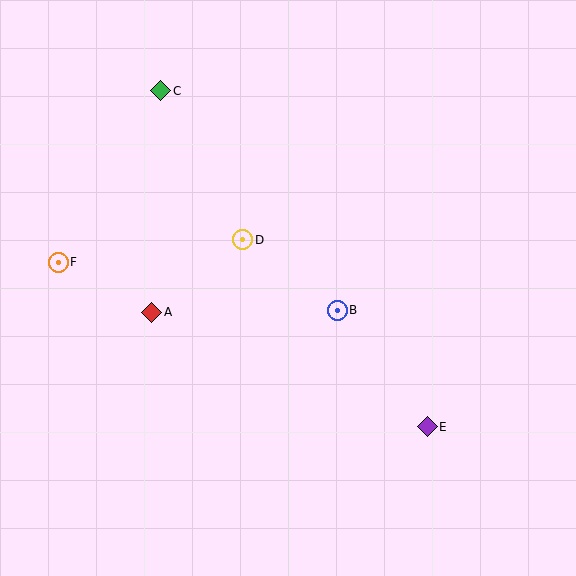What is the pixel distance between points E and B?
The distance between E and B is 147 pixels.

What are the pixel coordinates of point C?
Point C is at (161, 91).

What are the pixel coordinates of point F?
Point F is at (58, 262).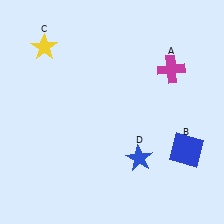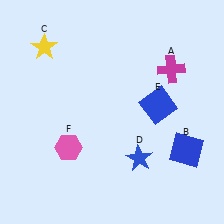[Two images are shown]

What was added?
A blue square (E), a pink hexagon (F) were added in Image 2.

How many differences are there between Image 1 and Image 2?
There are 2 differences between the two images.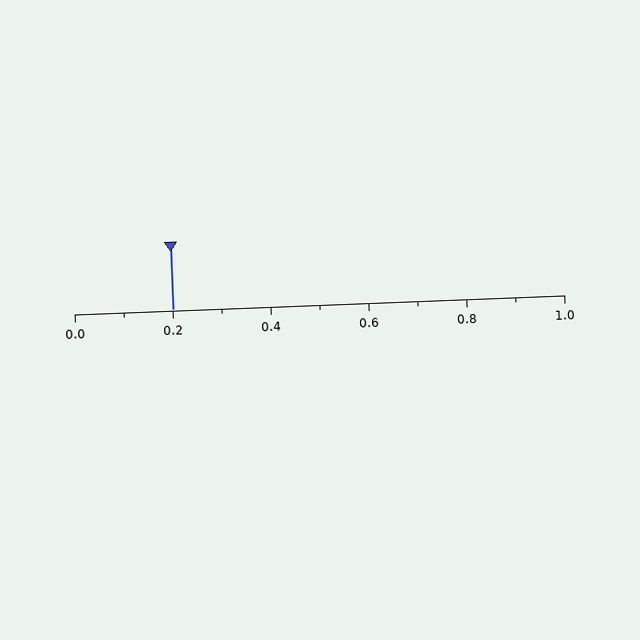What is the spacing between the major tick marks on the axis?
The major ticks are spaced 0.2 apart.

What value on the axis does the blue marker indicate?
The marker indicates approximately 0.2.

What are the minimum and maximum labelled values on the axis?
The axis runs from 0.0 to 1.0.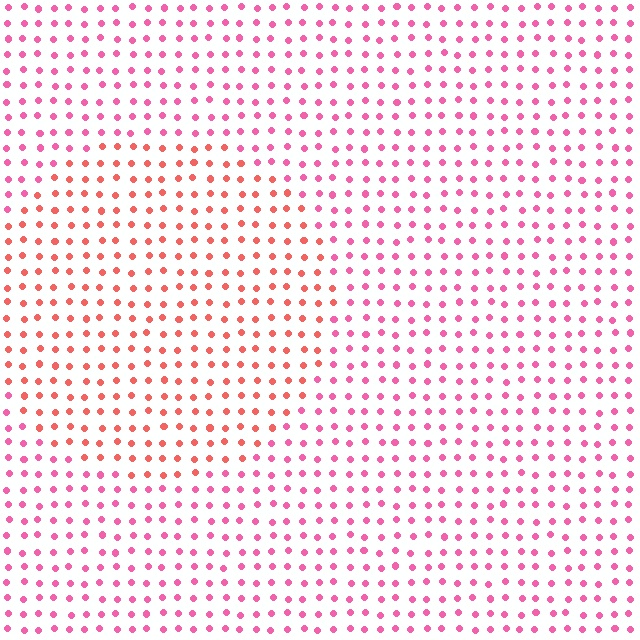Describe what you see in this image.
The image is filled with small pink elements in a uniform arrangement. A circle-shaped region is visible where the elements are tinted to a slightly different hue, forming a subtle color boundary.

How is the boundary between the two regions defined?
The boundary is defined purely by a slight shift in hue (about 32 degrees). Spacing, size, and orientation are identical on both sides.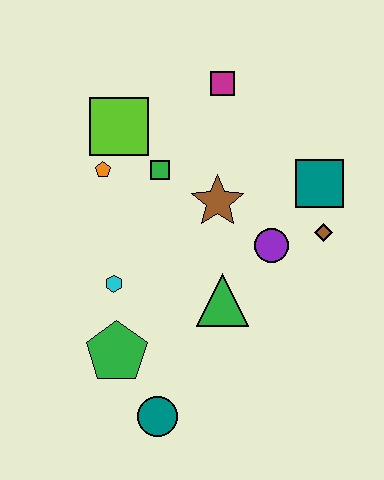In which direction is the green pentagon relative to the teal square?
The green pentagon is to the left of the teal square.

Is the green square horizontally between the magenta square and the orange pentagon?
Yes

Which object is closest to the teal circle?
The green pentagon is closest to the teal circle.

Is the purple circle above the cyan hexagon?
Yes